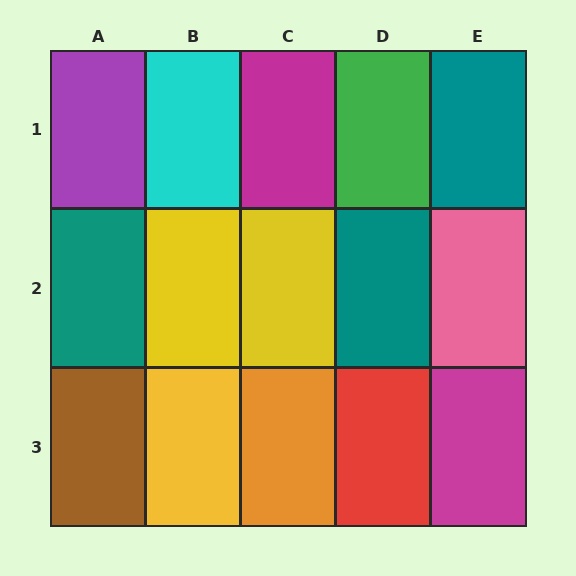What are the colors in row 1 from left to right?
Purple, cyan, magenta, green, teal.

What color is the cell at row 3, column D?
Red.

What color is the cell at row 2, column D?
Teal.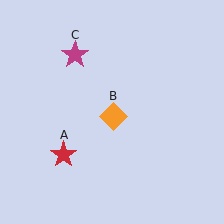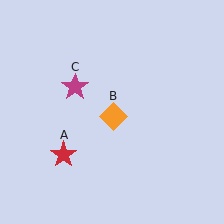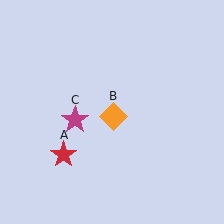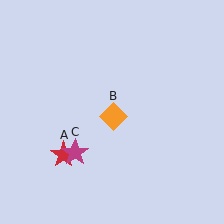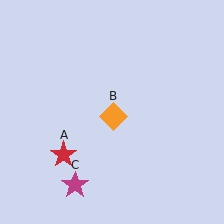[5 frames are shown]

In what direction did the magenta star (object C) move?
The magenta star (object C) moved down.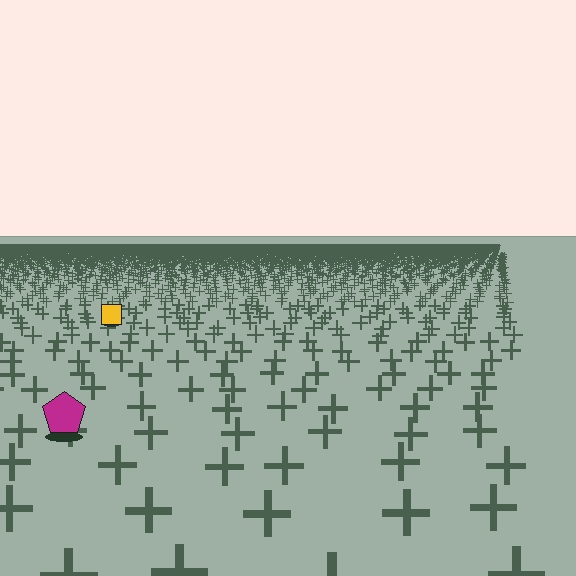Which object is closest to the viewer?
The magenta pentagon is closest. The texture marks near it are larger and more spread out.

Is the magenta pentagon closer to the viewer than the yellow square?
Yes. The magenta pentagon is closer — you can tell from the texture gradient: the ground texture is coarser near it.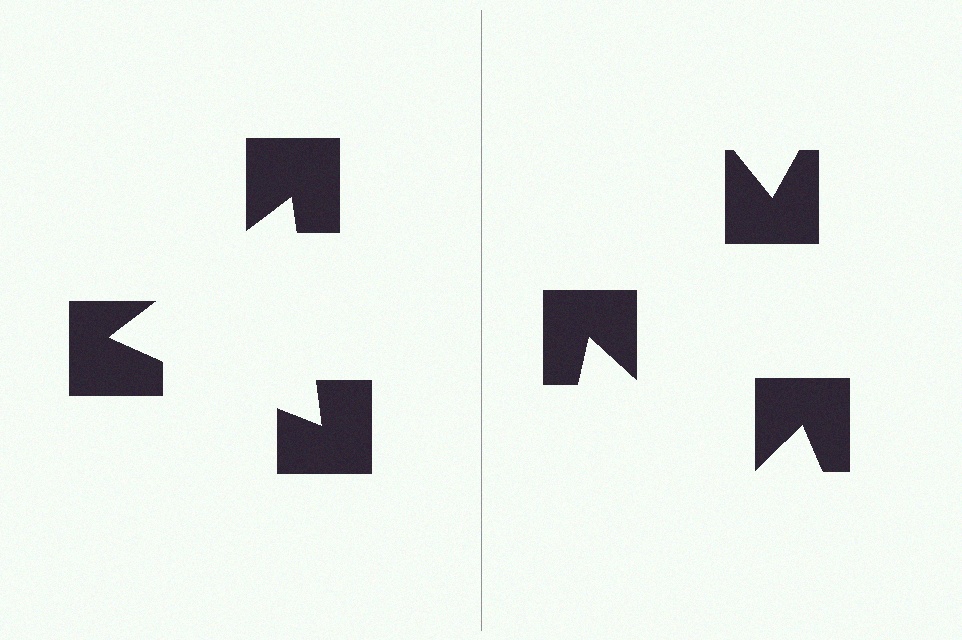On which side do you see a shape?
An illusory triangle appears on the left side. On the right side the wedge cuts are rotated, so no coherent shape forms.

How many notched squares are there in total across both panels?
6 — 3 on each side.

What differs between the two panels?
The notched squares are positioned identically on both sides; only the wedge orientations differ. On the left they align to a triangle; on the right they are misaligned.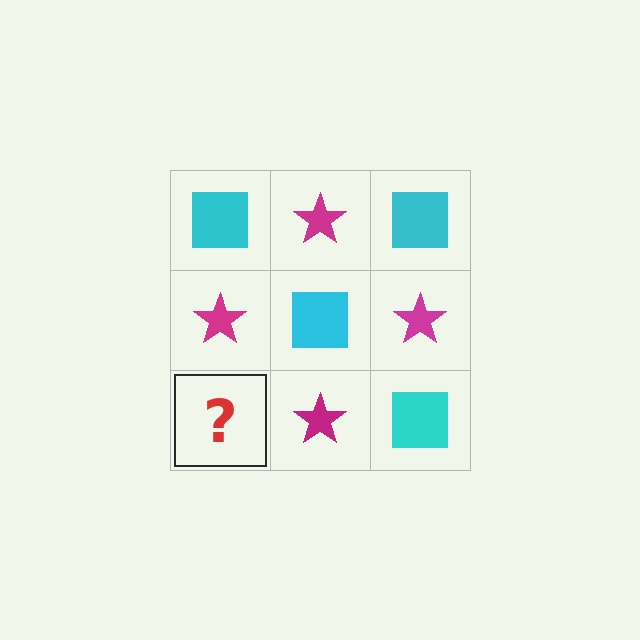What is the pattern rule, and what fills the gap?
The rule is that it alternates cyan square and magenta star in a checkerboard pattern. The gap should be filled with a cyan square.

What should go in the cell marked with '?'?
The missing cell should contain a cyan square.